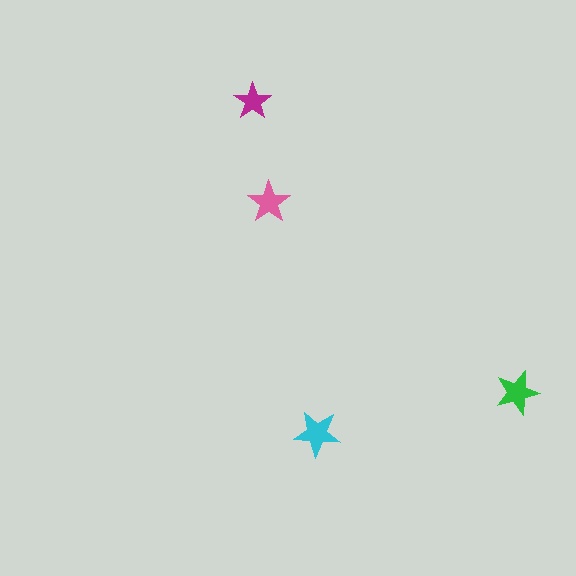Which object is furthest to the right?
The green star is rightmost.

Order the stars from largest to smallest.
the cyan one, the green one, the pink one, the magenta one.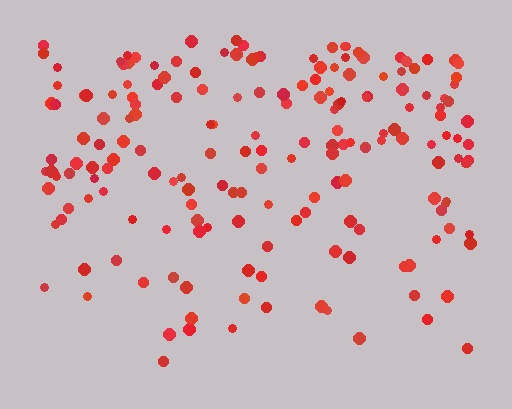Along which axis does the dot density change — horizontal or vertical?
Vertical.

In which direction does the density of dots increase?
From bottom to top, with the top side densest.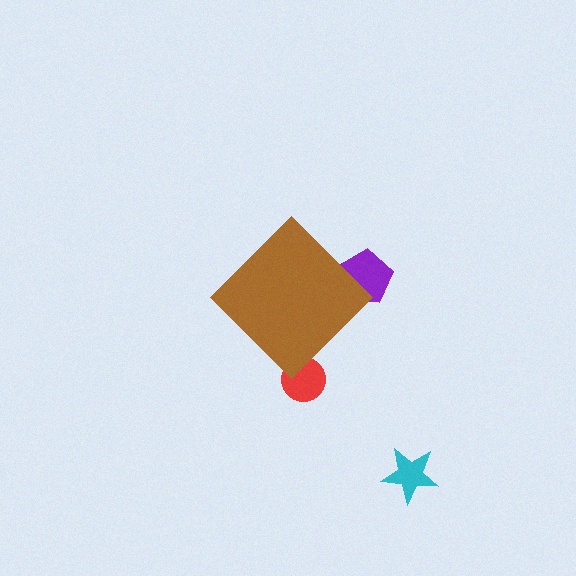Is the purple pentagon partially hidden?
Yes, the purple pentagon is partially hidden behind the brown diamond.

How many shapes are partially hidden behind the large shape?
2 shapes are partially hidden.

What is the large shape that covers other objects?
A brown diamond.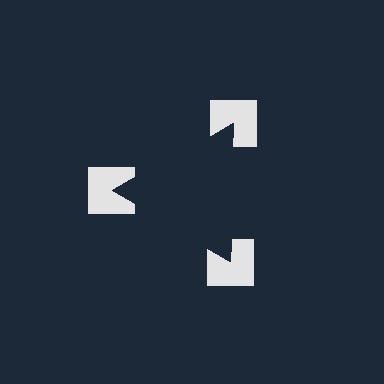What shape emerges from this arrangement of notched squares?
An illusory triangle — its edges are inferred from the aligned wedge cuts in the notched squares, not physically drawn.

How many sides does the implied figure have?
3 sides.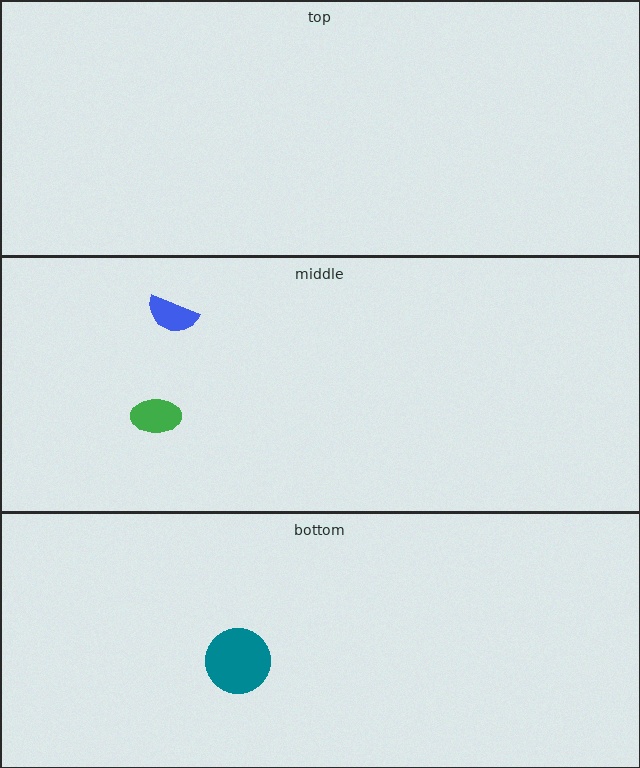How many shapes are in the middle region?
2.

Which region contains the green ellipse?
The middle region.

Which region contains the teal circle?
The bottom region.